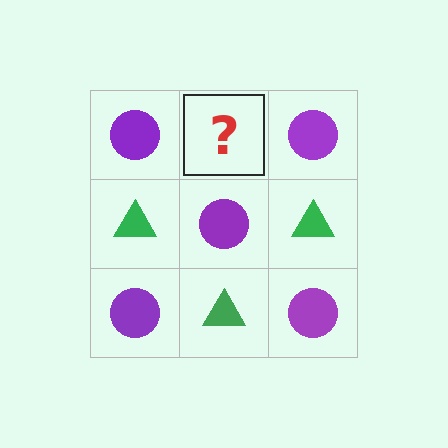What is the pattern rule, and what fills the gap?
The rule is that it alternates purple circle and green triangle in a checkerboard pattern. The gap should be filled with a green triangle.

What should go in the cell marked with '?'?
The missing cell should contain a green triangle.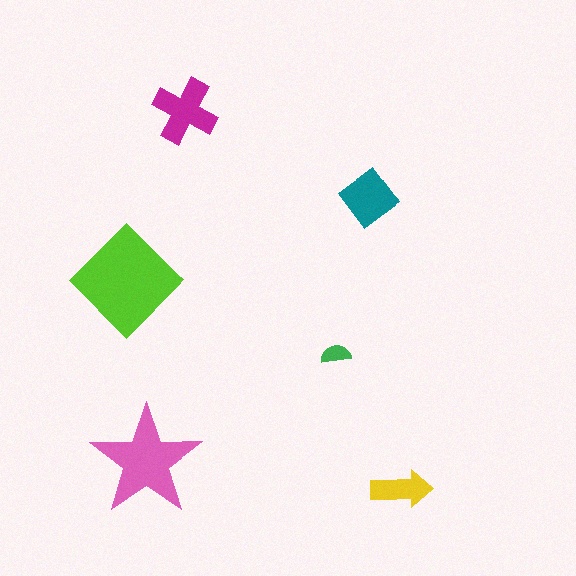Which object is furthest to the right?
The yellow arrow is rightmost.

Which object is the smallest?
The green semicircle.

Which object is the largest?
The lime diamond.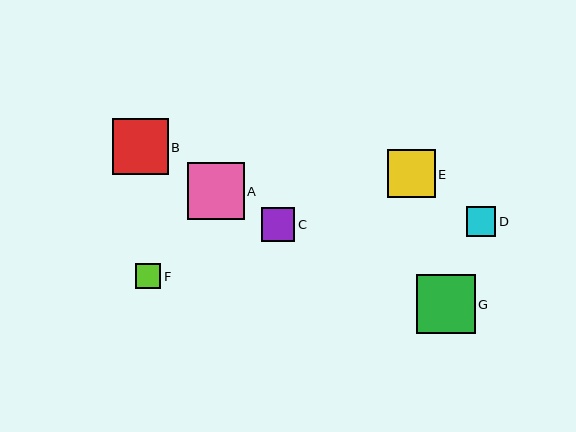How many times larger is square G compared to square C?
Square G is approximately 1.8 times the size of square C.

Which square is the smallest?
Square F is the smallest with a size of approximately 25 pixels.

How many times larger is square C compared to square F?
Square C is approximately 1.3 times the size of square F.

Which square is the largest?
Square G is the largest with a size of approximately 59 pixels.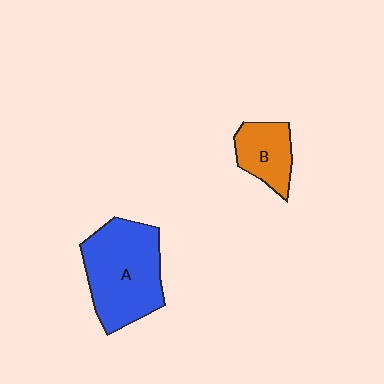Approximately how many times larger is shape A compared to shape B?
Approximately 2.1 times.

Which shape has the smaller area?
Shape B (orange).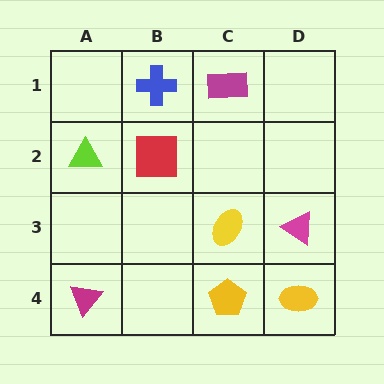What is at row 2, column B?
A red square.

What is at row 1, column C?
A magenta rectangle.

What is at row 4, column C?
A yellow pentagon.